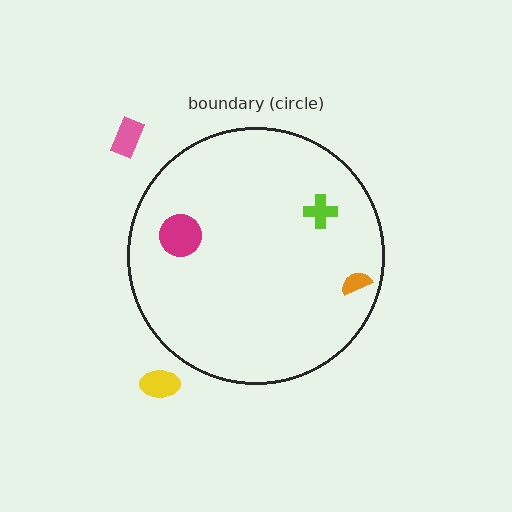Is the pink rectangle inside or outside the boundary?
Outside.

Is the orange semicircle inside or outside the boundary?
Inside.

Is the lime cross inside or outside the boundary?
Inside.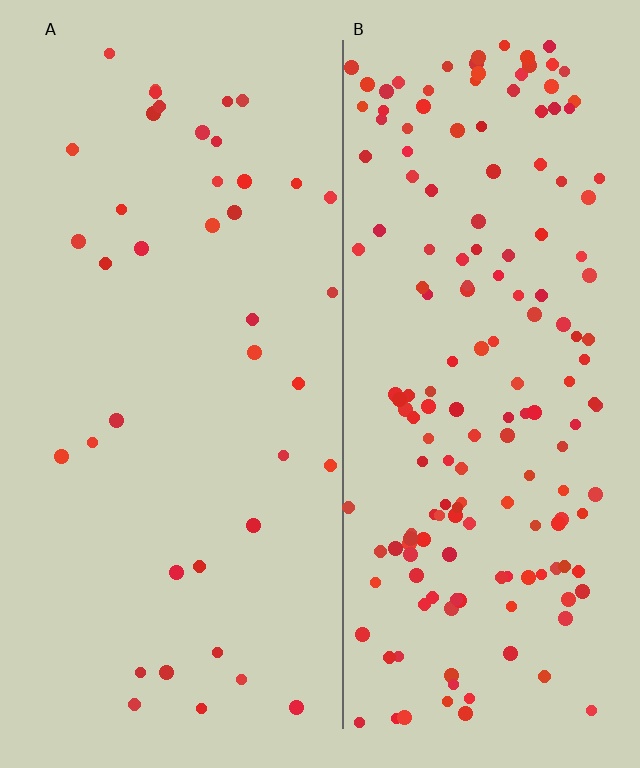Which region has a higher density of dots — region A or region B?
B (the right).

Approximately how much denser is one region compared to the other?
Approximately 4.4× — region B over region A.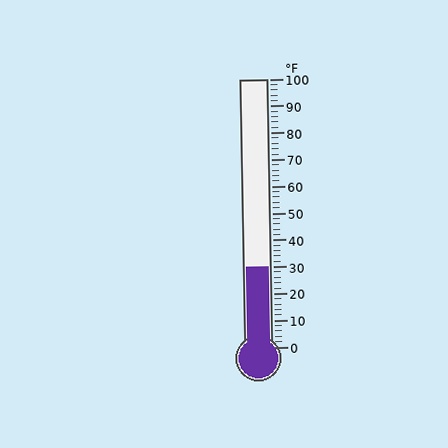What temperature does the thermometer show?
The thermometer shows approximately 30°F.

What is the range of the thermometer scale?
The thermometer scale ranges from 0°F to 100°F.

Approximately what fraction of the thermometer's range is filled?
The thermometer is filled to approximately 30% of its range.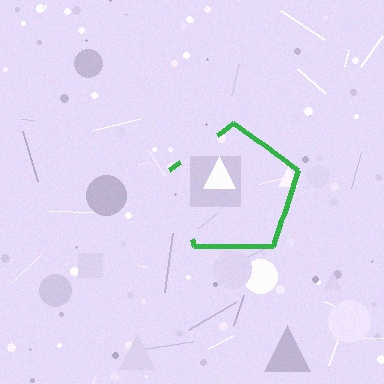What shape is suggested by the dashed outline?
The dashed outline suggests a pentagon.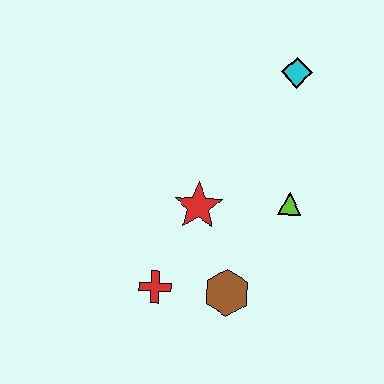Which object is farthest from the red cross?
The cyan diamond is farthest from the red cross.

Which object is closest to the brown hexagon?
The red cross is closest to the brown hexagon.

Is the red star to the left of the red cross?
No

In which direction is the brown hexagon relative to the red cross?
The brown hexagon is to the right of the red cross.